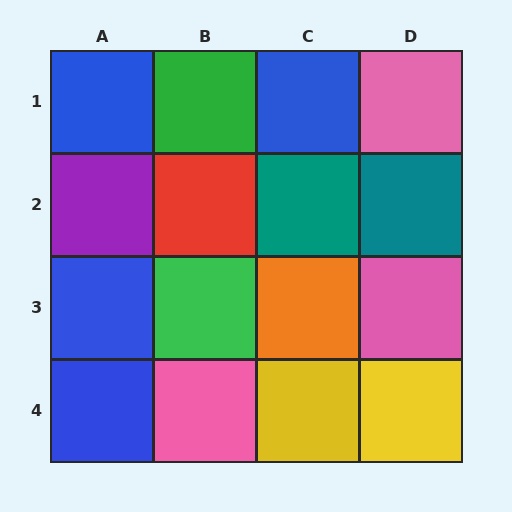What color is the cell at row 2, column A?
Purple.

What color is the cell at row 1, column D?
Pink.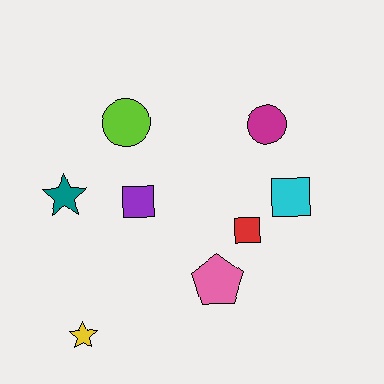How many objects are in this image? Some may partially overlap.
There are 8 objects.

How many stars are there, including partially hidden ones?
There are 2 stars.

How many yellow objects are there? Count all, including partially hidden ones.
There is 1 yellow object.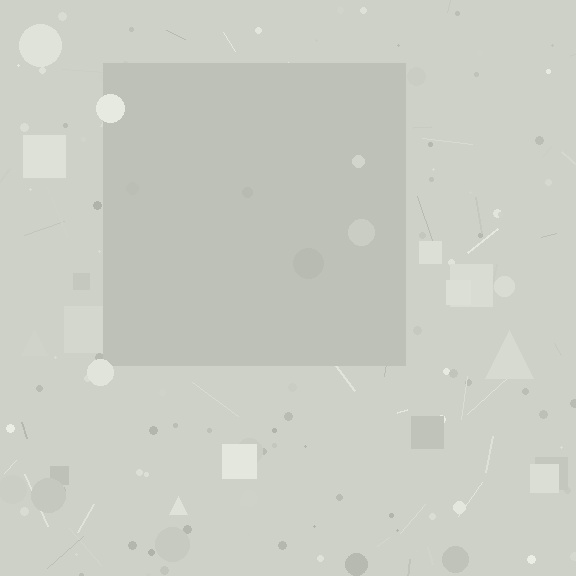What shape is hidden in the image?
A square is hidden in the image.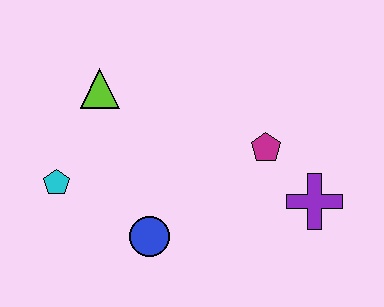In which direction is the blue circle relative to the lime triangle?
The blue circle is below the lime triangle.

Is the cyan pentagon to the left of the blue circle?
Yes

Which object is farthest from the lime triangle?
The purple cross is farthest from the lime triangle.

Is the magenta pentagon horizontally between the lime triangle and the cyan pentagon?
No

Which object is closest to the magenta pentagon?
The purple cross is closest to the magenta pentagon.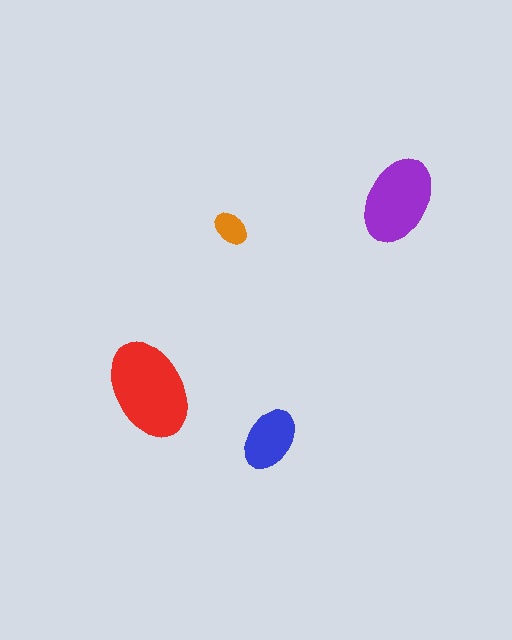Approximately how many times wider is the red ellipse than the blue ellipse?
About 1.5 times wider.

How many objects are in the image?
There are 4 objects in the image.